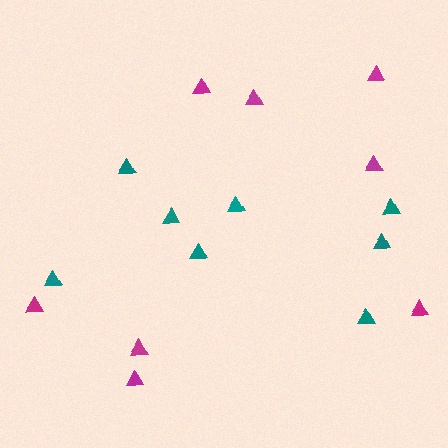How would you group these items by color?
There are 2 groups: one group of teal triangles (8) and one group of magenta triangles (8).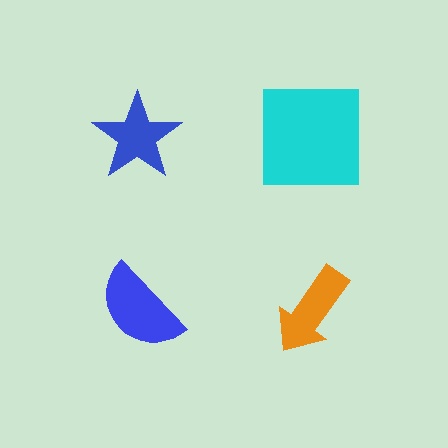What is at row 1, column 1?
A blue star.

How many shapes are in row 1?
2 shapes.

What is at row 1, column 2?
A cyan square.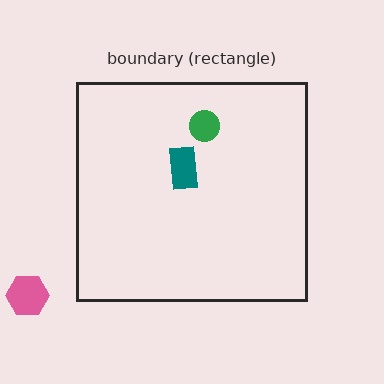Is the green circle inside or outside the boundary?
Inside.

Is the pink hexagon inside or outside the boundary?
Outside.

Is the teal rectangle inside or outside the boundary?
Inside.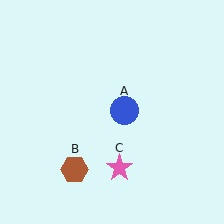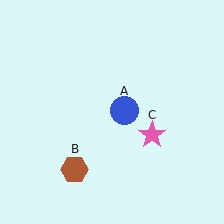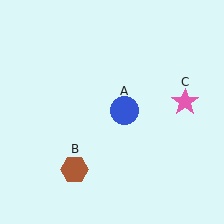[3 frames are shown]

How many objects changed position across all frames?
1 object changed position: pink star (object C).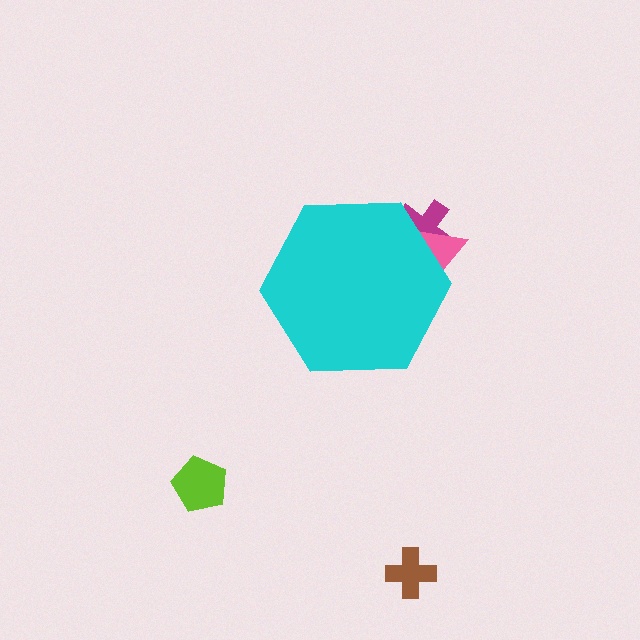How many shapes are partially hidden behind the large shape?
2 shapes are partially hidden.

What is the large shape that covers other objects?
A cyan hexagon.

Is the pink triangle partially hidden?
Yes, the pink triangle is partially hidden behind the cyan hexagon.